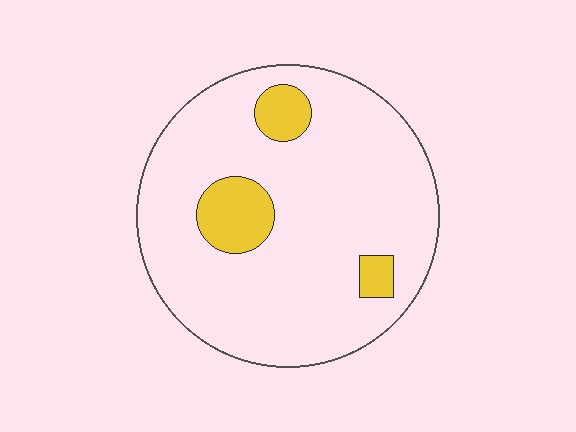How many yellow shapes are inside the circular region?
3.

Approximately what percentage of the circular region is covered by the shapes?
Approximately 10%.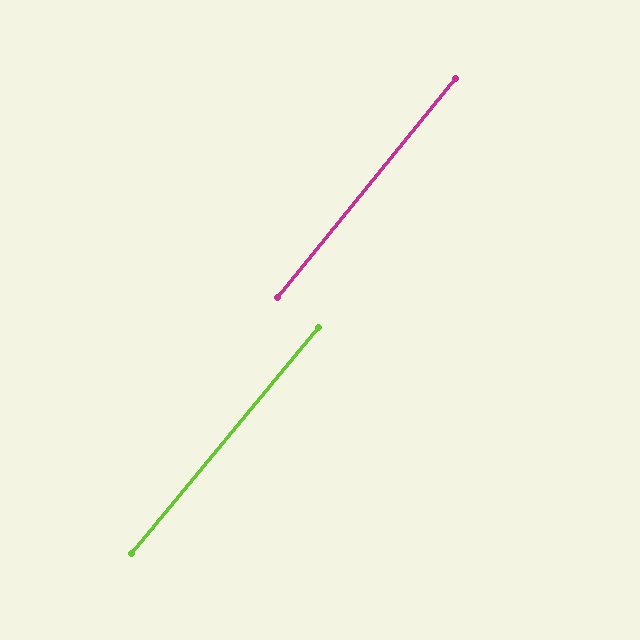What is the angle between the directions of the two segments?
Approximately 1 degree.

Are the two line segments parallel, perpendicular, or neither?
Parallel — their directions differ by only 0.6°.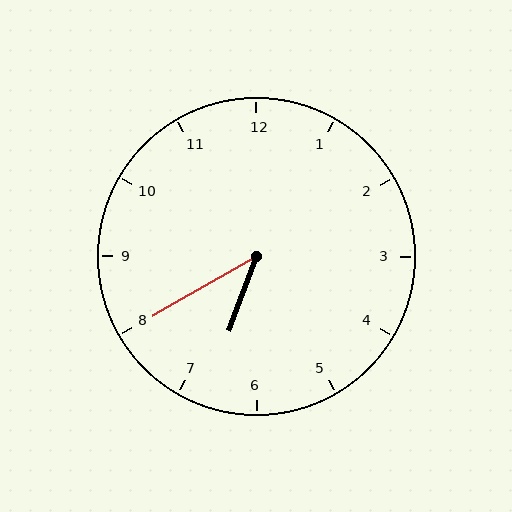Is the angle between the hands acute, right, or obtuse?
It is acute.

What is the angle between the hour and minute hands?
Approximately 40 degrees.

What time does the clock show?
6:40.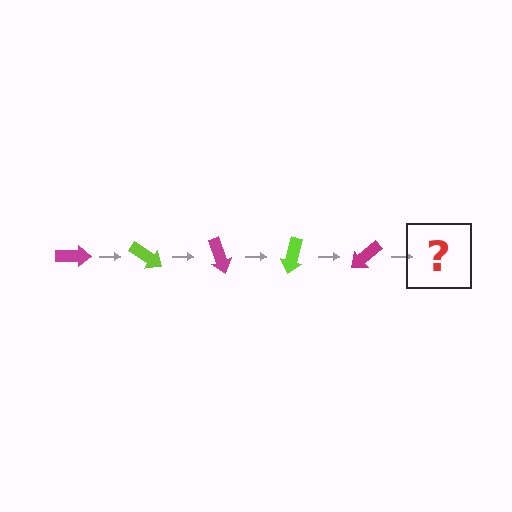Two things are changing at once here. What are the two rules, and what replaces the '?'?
The two rules are that it rotates 35 degrees each step and the color cycles through magenta and lime. The '?' should be a lime arrow, rotated 175 degrees from the start.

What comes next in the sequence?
The next element should be a lime arrow, rotated 175 degrees from the start.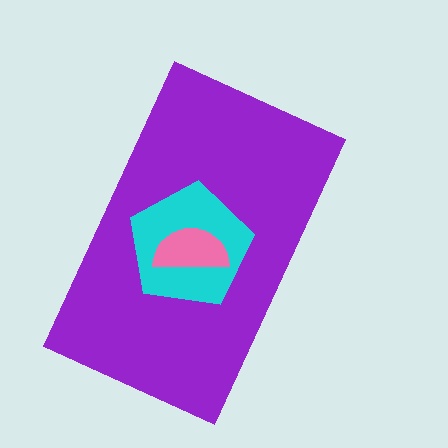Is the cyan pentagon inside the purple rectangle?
Yes.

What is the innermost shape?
The pink semicircle.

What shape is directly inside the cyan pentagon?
The pink semicircle.